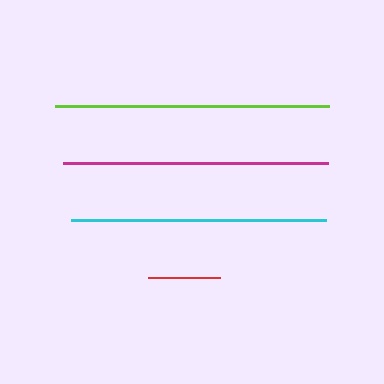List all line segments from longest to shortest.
From longest to shortest: lime, magenta, cyan, red.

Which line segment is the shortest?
The red line is the shortest at approximately 72 pixels.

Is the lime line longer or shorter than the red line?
The lime line is longer than the red line.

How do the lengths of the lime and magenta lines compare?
The lime and magenta lines are approximately the same length.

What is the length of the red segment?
The red segment is approximately 72 pixels long.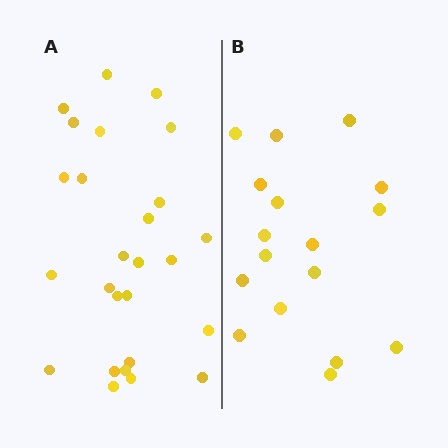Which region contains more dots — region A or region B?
Region A (the left region) has more dots.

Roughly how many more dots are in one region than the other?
Region A has roughly 8 or so more dots than region B.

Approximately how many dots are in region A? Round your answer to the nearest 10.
About 30 dots. (The exact count is 26, which rounds to 30.)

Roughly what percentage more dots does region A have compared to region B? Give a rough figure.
About 55% more.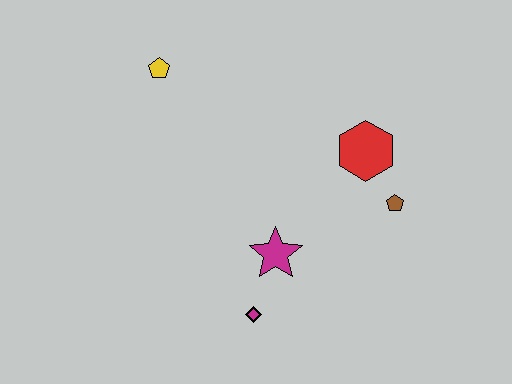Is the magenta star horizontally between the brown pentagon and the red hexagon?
No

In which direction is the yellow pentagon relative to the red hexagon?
The yellow pentagon is to the left of the red hexagon.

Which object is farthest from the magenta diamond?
The yellow pentagon is farthest from the magenta diamond.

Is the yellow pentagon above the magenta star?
Yes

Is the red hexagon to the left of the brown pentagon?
Yes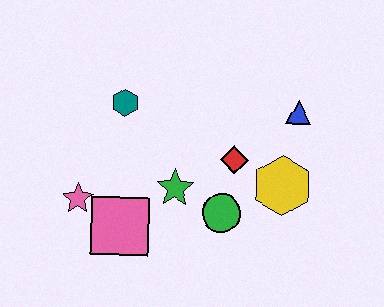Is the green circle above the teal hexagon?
No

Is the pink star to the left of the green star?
Yes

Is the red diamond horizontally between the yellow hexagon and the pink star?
Yes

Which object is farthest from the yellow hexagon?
The pink star is farthest from the yellow hexagon.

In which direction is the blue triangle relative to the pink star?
The blue triangle is to the right of the pink star.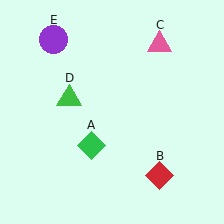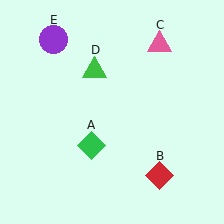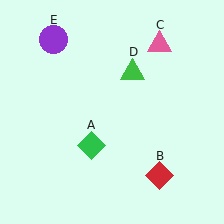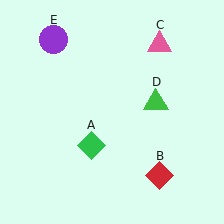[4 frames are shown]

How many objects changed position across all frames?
1 object changed position: green triangle (object D).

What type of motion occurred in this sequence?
The green triangle (object D) rotated clockwise around the center of the scene.